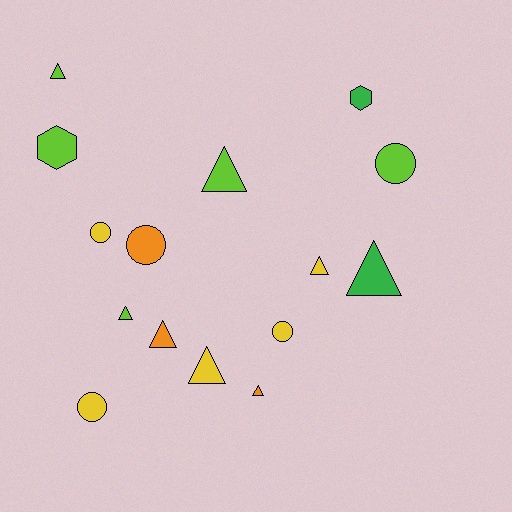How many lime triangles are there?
There are 3 lime triangles.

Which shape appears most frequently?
Triangle, with 8 objects.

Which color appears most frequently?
Lime, with 5 objects.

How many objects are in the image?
There are 15 objects.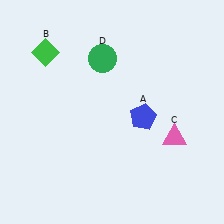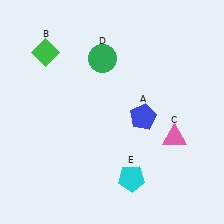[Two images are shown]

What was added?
A cyan pentagon (E) was added in Image 2.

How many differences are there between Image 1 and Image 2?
There is 1 difference between the two images.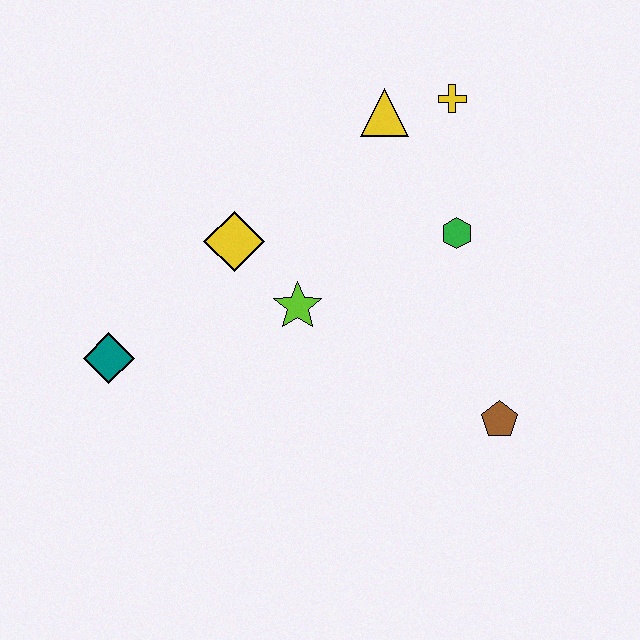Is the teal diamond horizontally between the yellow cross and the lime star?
No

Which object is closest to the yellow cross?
The yellow triangle is closest to the yellow cross.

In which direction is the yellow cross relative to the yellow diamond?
The yellow cross is to the right of the yellow diamond.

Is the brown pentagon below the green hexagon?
Yes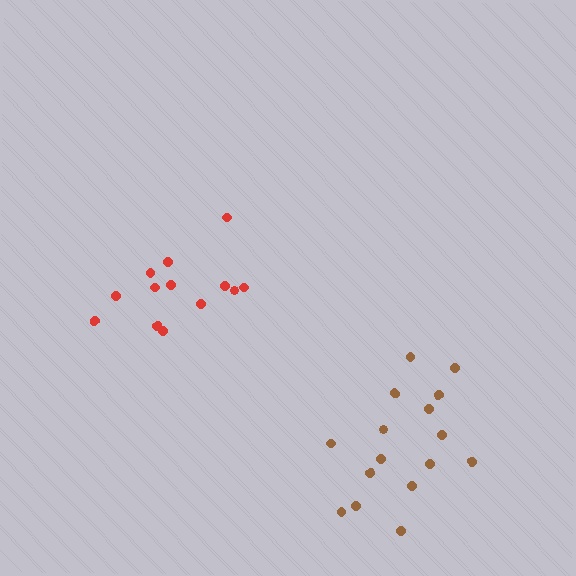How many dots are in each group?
Group 1: 13 dots, Group 2: 16 dots (29 total).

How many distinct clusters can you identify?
There are 2 distinct clusters.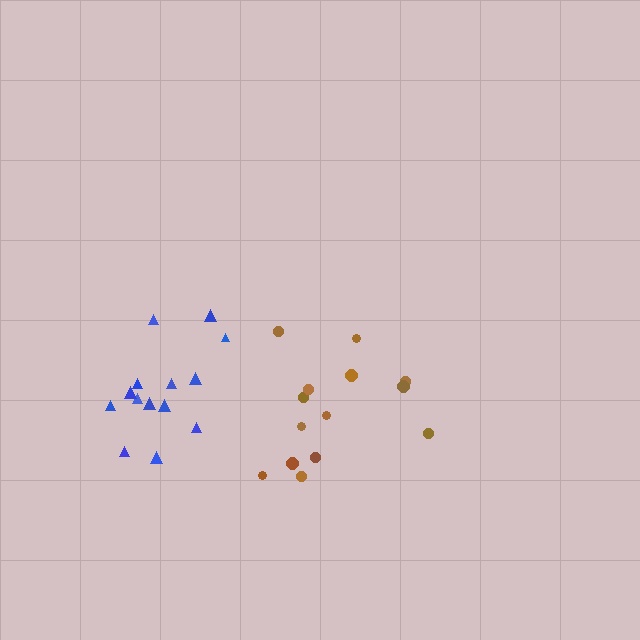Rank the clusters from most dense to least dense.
blue, brown.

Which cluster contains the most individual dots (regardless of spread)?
Brown (14).